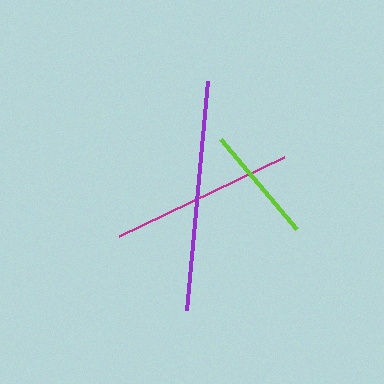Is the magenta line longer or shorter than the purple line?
The purple line is longer than the magenta line.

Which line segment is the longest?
The purple line is the longest at approximately 230 pixels.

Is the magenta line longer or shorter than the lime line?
The magenta line is longer than the lime line.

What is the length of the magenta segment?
The magenta segment is approximately 183 pixels long.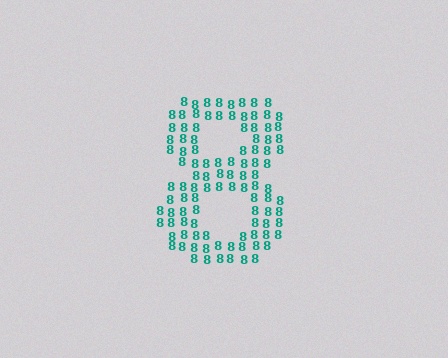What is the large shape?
The large shape is the digit 8.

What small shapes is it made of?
It is made of small digit 8's.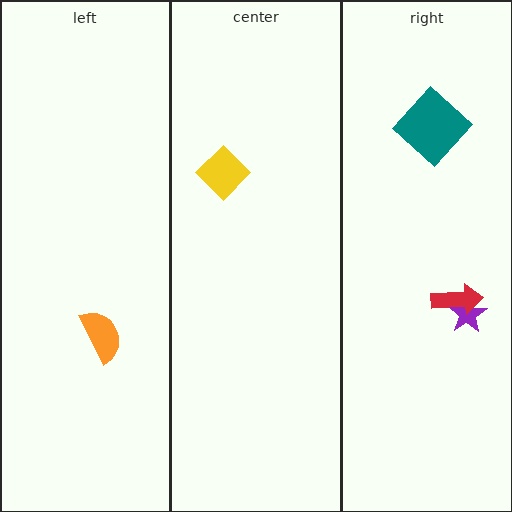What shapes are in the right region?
The purple star, the red arrow, the teal diamond.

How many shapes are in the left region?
1.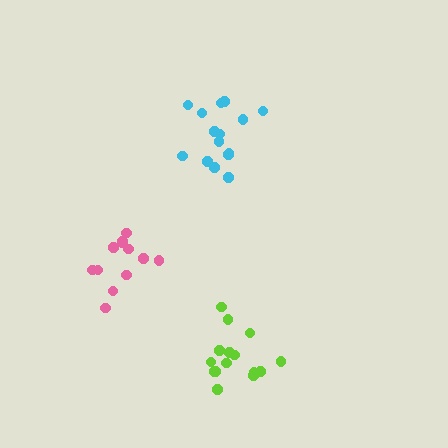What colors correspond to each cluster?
The clusters are colored: cyan, lime, pink.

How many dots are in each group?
Group 1: 15 dots, Group 2: 15 dots, Group 3: 12 dots (42 total).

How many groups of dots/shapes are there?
There are 3 groups.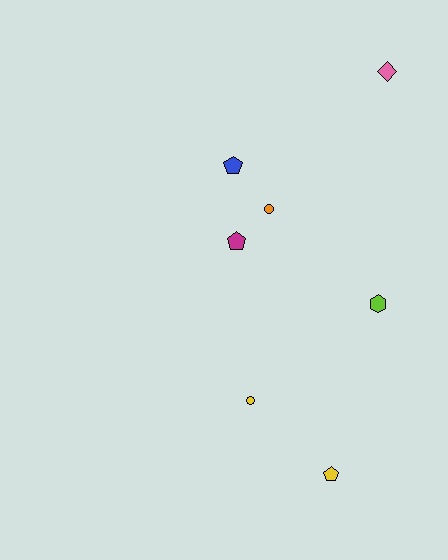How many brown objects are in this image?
There are no brown objects.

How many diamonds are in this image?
There is 1 diamond.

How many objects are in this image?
There are 7 objects.